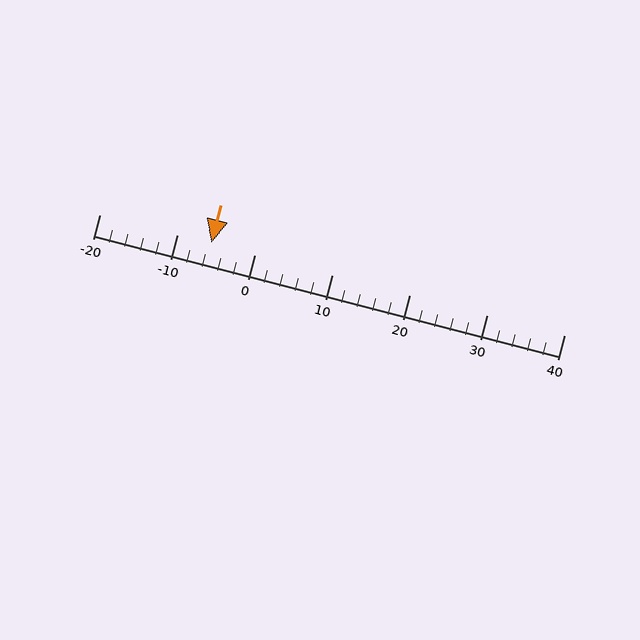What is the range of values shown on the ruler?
The ruler shows values from -20 to 40.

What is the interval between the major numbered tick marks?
The major tick marks are spaced 10 units apart.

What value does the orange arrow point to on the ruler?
The orange arrow points to approximately -6.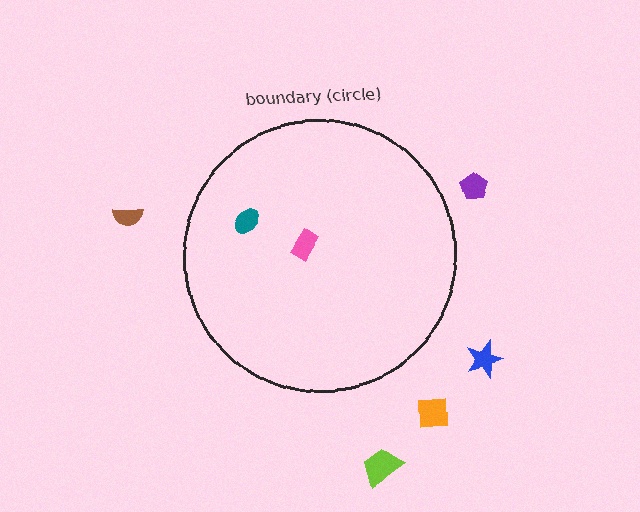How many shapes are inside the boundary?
2 inside, 5 outside.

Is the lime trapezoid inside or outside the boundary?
Outside.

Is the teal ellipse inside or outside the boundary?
Inside.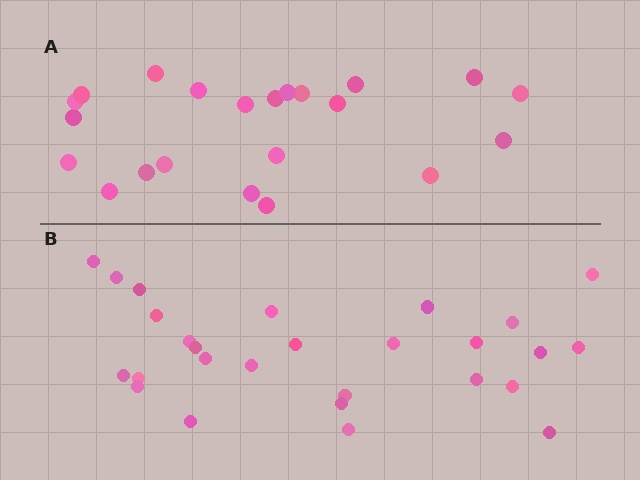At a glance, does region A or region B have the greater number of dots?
Region B (the bottom region) has more dots.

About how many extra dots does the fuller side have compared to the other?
Region B has about 5 more dots than region A.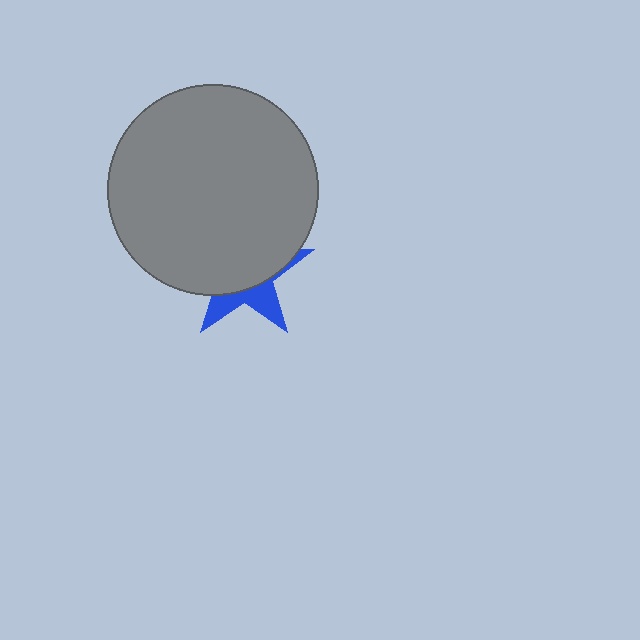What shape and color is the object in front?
The object in front is a gray circle.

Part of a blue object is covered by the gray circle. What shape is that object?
It is a star.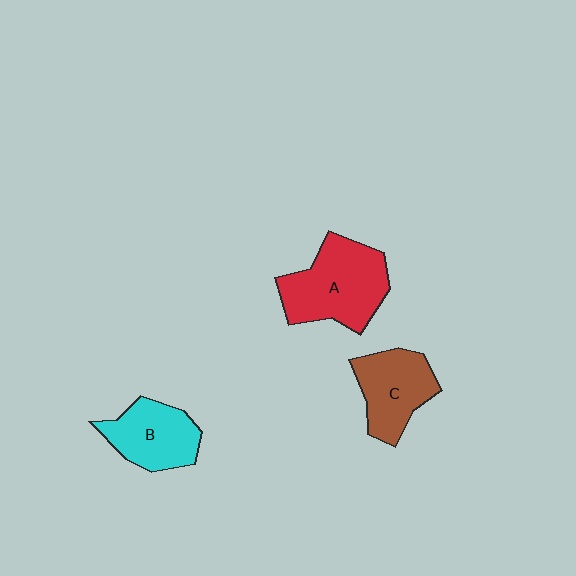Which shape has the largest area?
Shape A (red).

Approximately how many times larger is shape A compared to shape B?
Approximately 1.4 times.